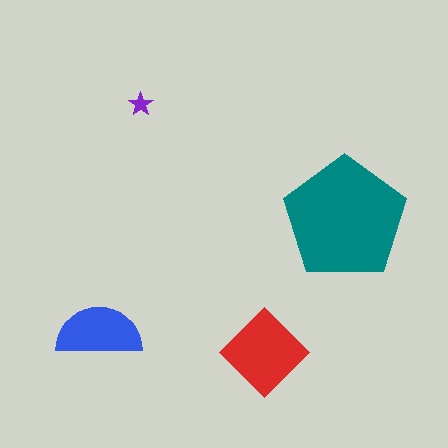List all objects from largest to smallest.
The teal pentagon, the red diamond, the blue semicircle, the purple star.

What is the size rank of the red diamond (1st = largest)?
2nd.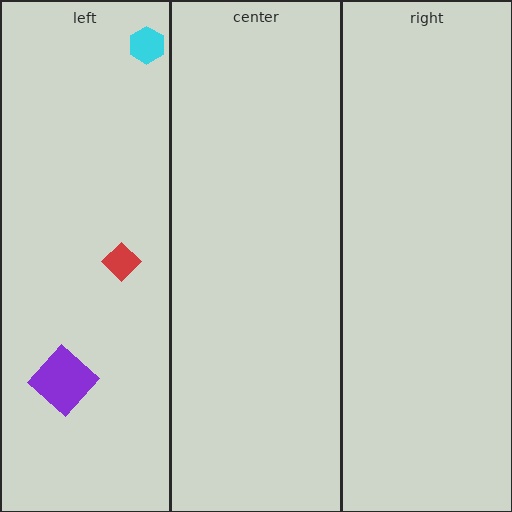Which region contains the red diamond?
The left region.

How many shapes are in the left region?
3.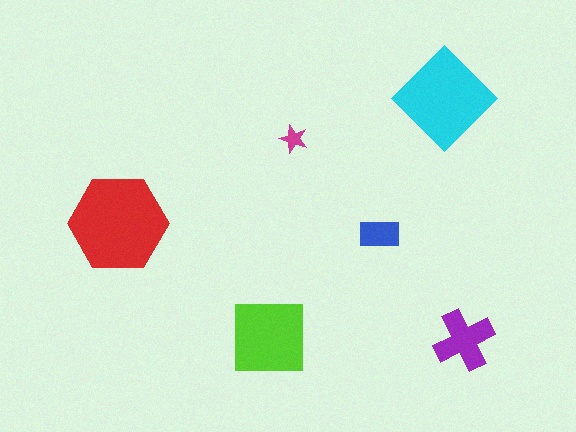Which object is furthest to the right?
The purple cross is rightmost.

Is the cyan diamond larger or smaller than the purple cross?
Larger.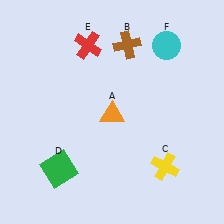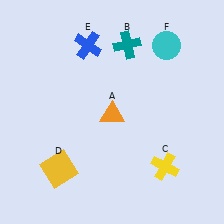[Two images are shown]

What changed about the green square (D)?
In Image 1, D is green. In Image 2, it changed to yellow.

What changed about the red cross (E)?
In Image 1, E is red. In Image 2, it changed to blue.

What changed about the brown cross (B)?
In Image 1, B is brown. In Image 2, it changed to teal.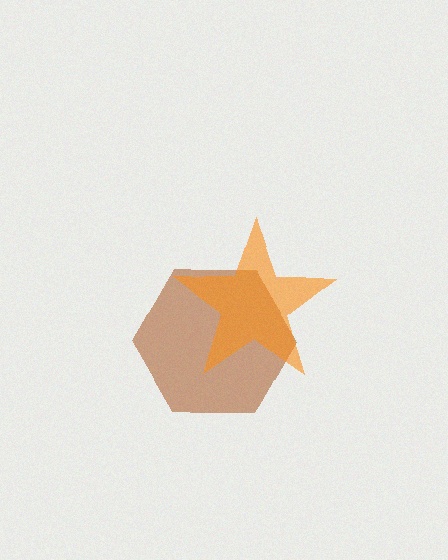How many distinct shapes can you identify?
There are 2 distinct shapes: a brown hexagon, an orange star.